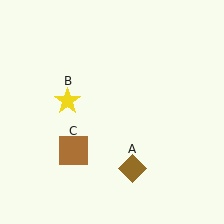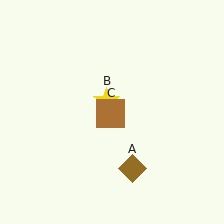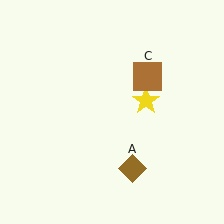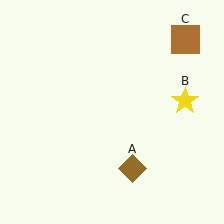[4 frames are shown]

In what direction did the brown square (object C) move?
The brown square (object C) moved up and to the right.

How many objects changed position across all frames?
2 objects changed position: yellow star (object B), brown square (object C).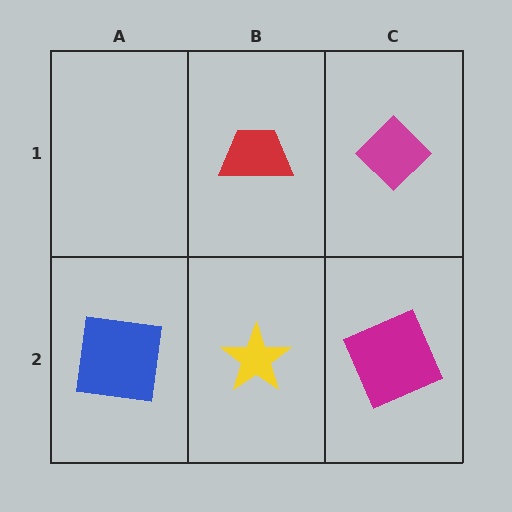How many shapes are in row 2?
3 shapes.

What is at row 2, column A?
A blue square.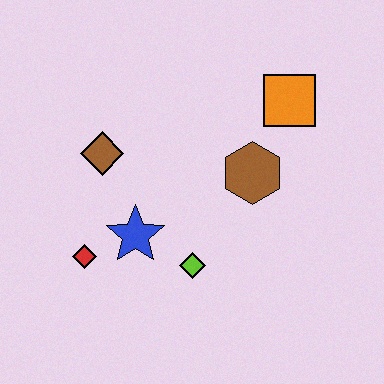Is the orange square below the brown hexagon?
No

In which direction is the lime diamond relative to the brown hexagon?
The lime diamond is below the brown hexagon.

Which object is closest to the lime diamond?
The blue star is closest to the lime diamond.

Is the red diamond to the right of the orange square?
No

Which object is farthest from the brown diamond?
The orange square is farthest from the brown diamond.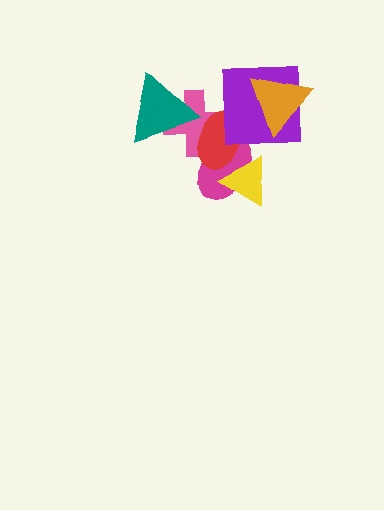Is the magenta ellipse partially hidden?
Yes, it is partially covered by another shape.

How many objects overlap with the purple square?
2 objects overlap with the purple square.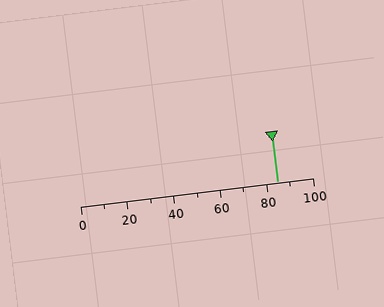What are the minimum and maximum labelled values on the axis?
The axis runs from 0 to 100.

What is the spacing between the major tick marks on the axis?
The major ticks are spaced 20 apart.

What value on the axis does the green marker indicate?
The marker indicates approximately 85.